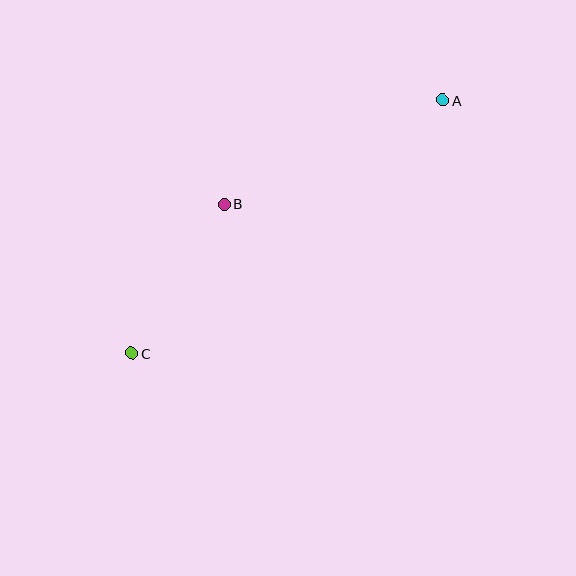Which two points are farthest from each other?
Points A and C are farthest from each other.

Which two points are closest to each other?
Points B and C are closest to each other.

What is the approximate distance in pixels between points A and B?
The distance between A and B is approximately 242 pixels.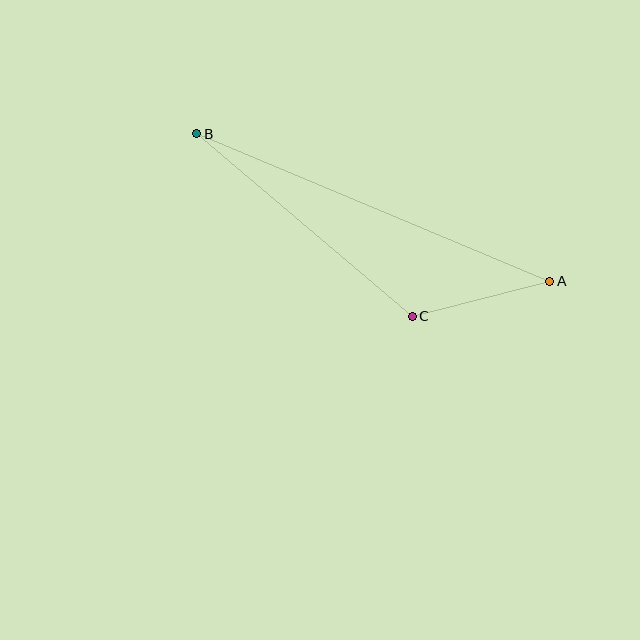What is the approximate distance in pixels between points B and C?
The distance between B and C is approximately 283 pixels.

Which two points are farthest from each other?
Points A and B are farthest from each other.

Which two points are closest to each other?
Points A and C are closest to each other.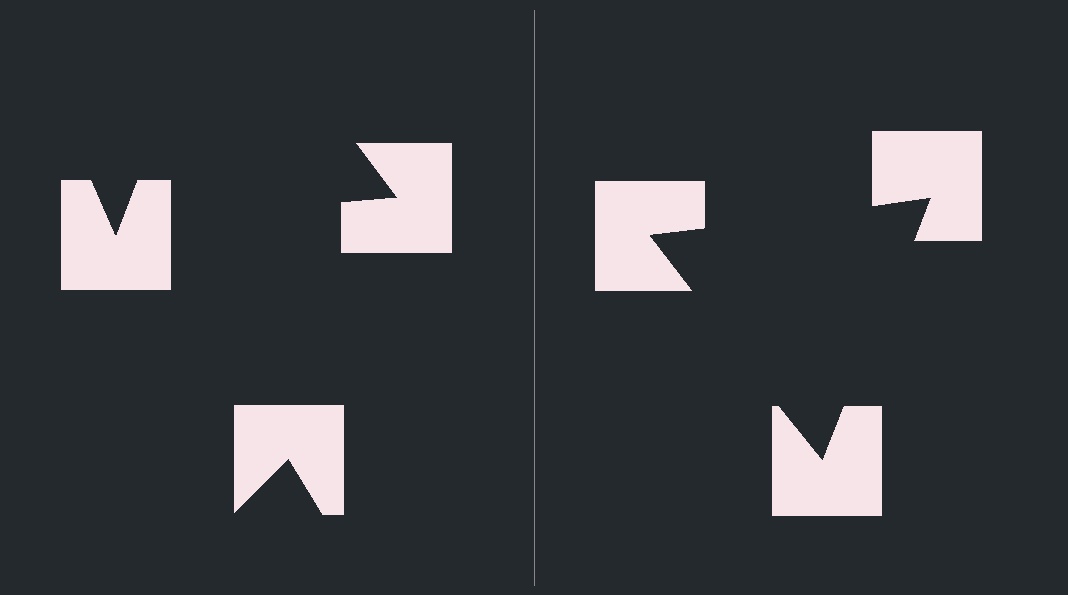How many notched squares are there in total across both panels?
6 — 3 on each side.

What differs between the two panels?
The notched squares are positioned identically on both sides; only the wedge orientations differ. On the right they align to a triangle; on the left they are misaligned.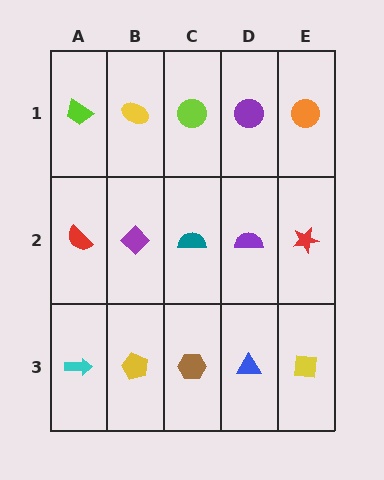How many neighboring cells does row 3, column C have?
3.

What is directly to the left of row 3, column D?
A brown hexagon.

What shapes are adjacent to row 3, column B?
A purple diamond (row 2, column B), a cyan arrow (row 3, column A), a brown hexagon (row 3, column C).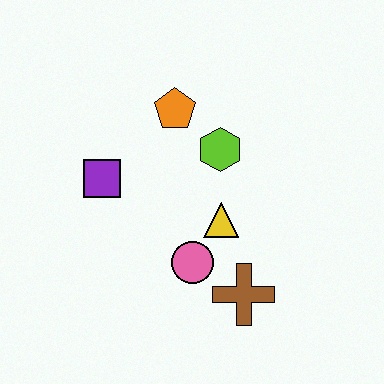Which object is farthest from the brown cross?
The orange pentagon is farthest from the brown cross.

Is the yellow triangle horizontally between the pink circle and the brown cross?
Yes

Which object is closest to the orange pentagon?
The lime hexagon is closest to the orange pentagon.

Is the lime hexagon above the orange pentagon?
No